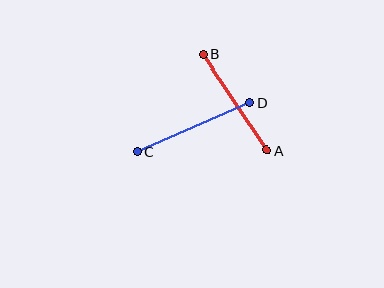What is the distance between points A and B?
The distance is approximately 115 pixels.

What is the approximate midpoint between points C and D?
The midpoint is at approximately (194, 127) pixels.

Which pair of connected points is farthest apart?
Points C and D are farthest apart.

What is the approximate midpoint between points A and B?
The midpoint is at approximately (235, 102) pixels.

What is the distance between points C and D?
The distance is approximately 123 pixels.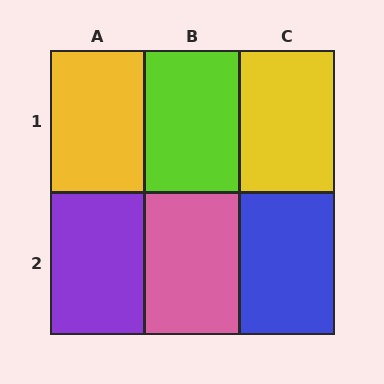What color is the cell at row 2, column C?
Blue.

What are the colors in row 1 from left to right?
Yellow, lime, yellow.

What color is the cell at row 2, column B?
Pink.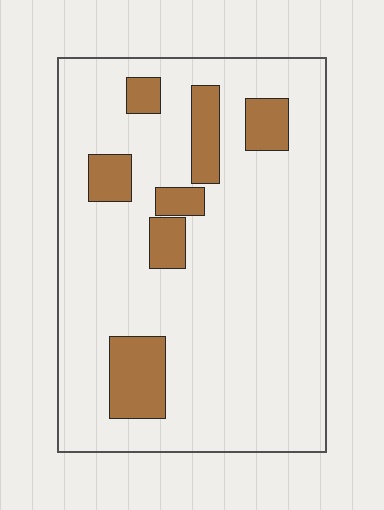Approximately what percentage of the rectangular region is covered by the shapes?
Approximately 15%.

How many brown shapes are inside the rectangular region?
7.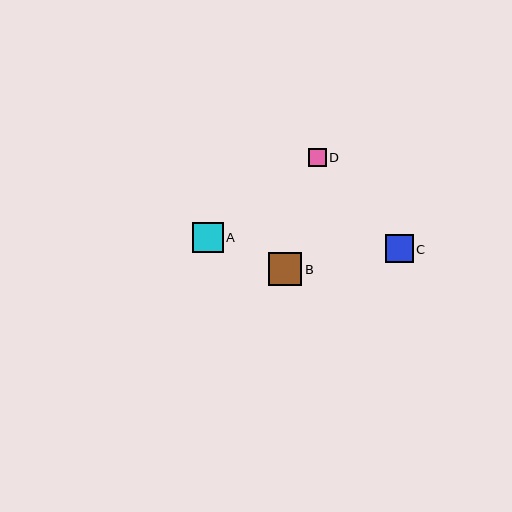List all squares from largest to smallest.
From largest to smallest: B, A, C, D.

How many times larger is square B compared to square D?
Square B is approximately 1.9 times the size of square D.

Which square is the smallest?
Square D is the smallest with a size of approximately 17 pixels.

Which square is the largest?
Square B is the largest with a size of approximately 34 pixels.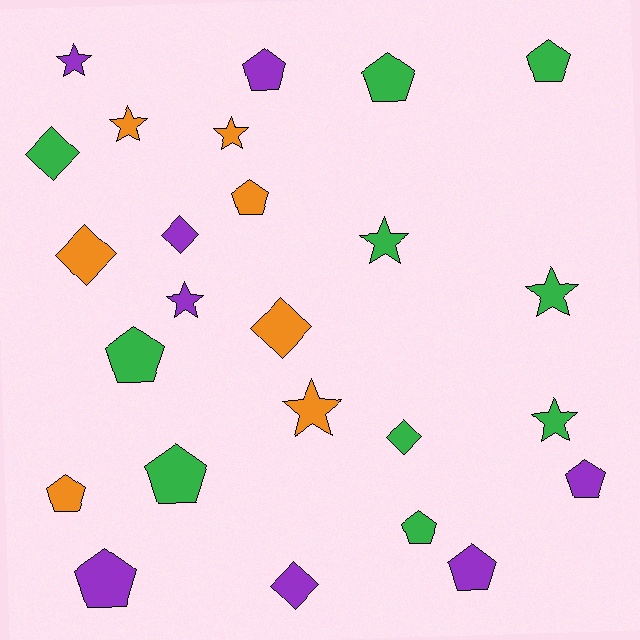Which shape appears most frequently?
Pentagon, with 11 objects.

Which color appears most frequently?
Green, with 10 objects.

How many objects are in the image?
There are 25 objects.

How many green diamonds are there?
There are 2 green diamonds.